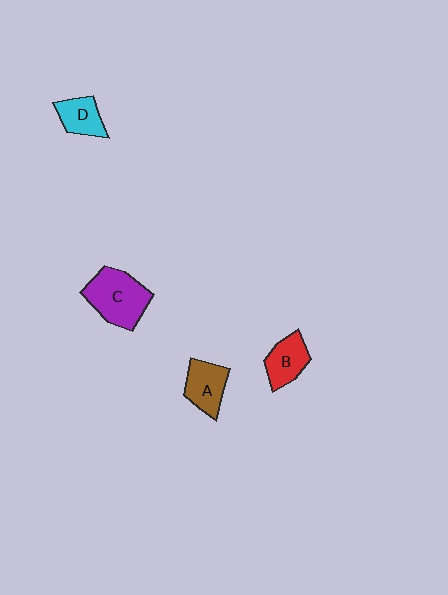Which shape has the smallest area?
Shape D (cyan).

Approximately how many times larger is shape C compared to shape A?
Approximately 1.5 times.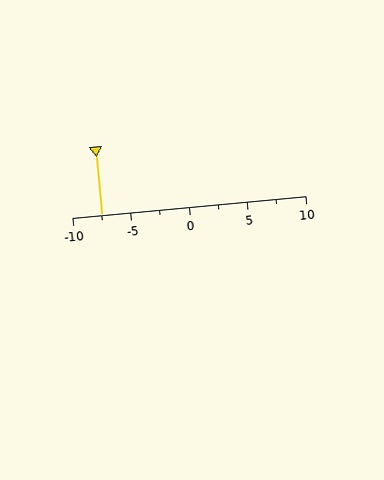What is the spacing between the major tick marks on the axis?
The major ticks are spaced 5 apart.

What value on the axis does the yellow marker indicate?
The marker indicates approximately -7.5.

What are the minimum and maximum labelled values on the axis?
The axis runs from -10 to 10.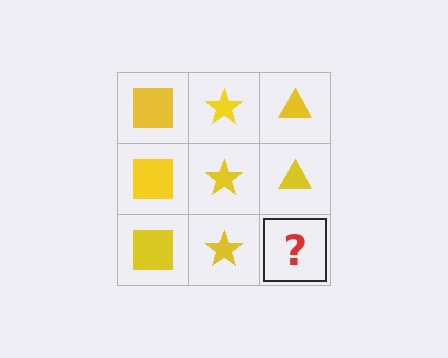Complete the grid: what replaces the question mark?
The question mark should be replaced with a yellow triangle.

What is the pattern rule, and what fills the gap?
The rule is that each column has a consistent shape. The gap should be filled with a yellow triangle.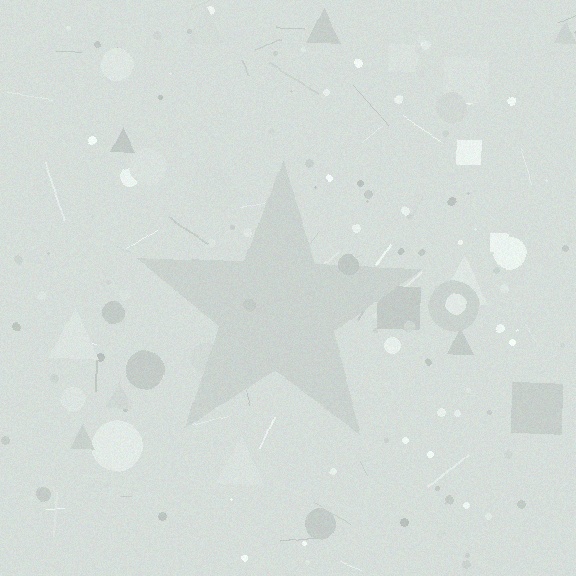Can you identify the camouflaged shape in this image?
The camouflaged shape is a star.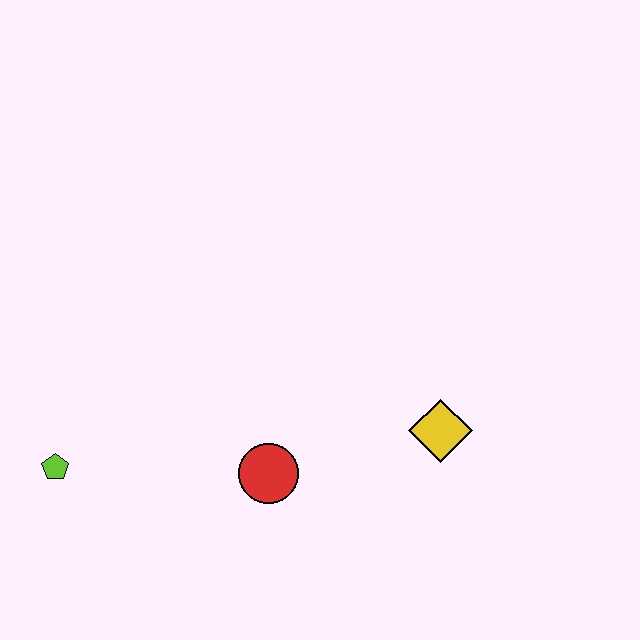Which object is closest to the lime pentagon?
The red circle is closest to the lime pentagon.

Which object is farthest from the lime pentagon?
The yellow diamond is farthest from the lime pentagon.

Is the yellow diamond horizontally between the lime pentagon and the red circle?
No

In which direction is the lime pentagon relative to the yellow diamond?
The lime pentagon is to the left of the yellow diamond.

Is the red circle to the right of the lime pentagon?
Yes